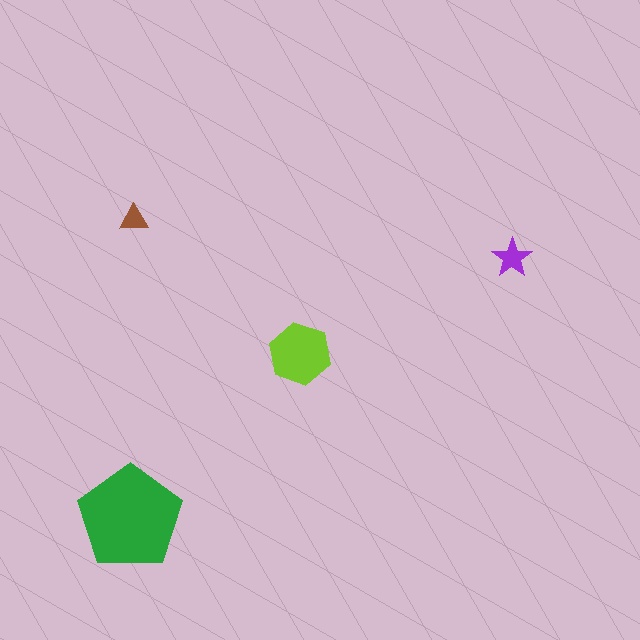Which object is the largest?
The green pentagon.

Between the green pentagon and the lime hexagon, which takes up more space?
The green pentagon.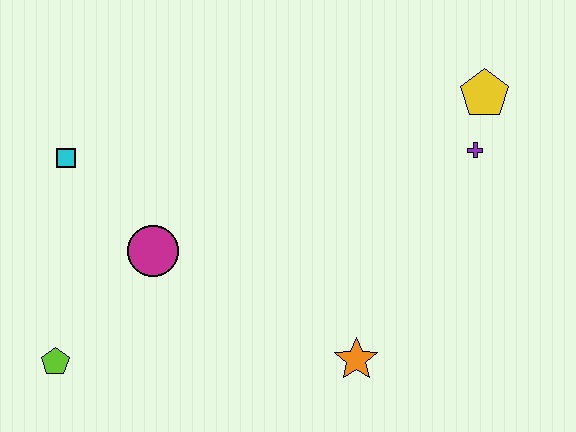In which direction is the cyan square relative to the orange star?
The cyan square is to the left of the orange star.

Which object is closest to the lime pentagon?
The magenta circle is closest to the lime pentagon.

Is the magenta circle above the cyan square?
No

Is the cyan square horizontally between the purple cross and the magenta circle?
No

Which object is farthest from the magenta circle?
The yellow pentagon is farthest from the magenta circle.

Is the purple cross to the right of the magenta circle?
Yes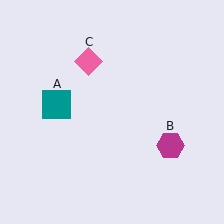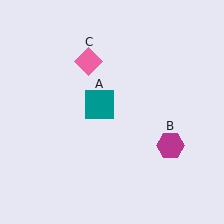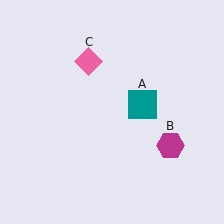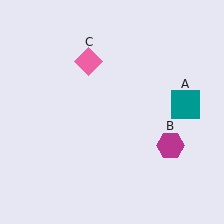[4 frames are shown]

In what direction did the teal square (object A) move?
The teal square (object A) moved right.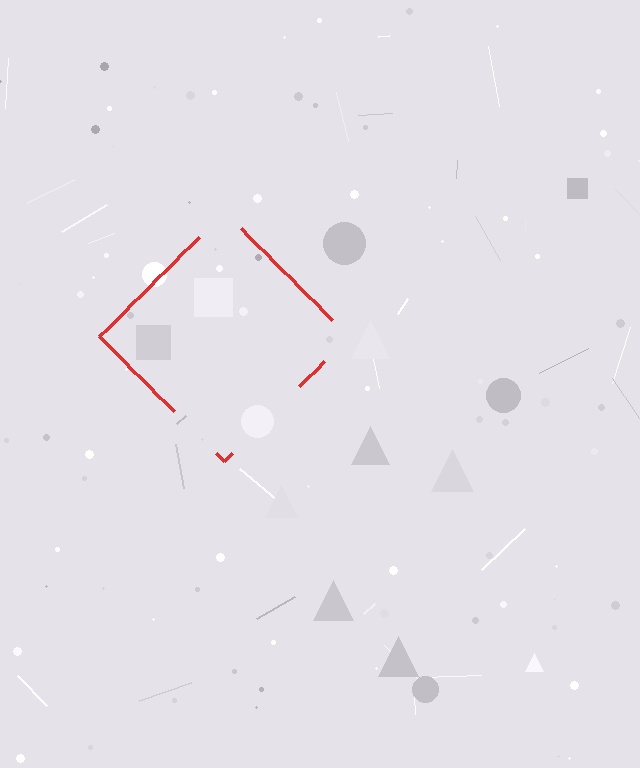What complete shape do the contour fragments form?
The contour fragments form a diamond.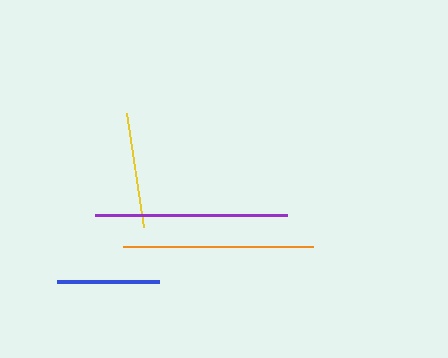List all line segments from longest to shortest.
From longest to shortest: purple, orange, yellow, blue.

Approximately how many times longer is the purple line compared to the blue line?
The purple line is approximately 1.9 times the length of the blue line.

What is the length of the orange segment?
The orange segment is approximately 190 pixels long.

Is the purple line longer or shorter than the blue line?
The purple line is longer than the blue line.